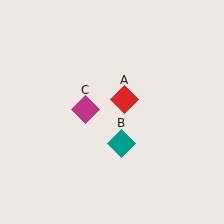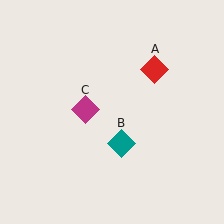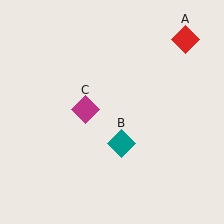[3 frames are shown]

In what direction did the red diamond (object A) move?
The red diamond (object A) moved up and to the right.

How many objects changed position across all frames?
1 object changed position: red diamond (object A).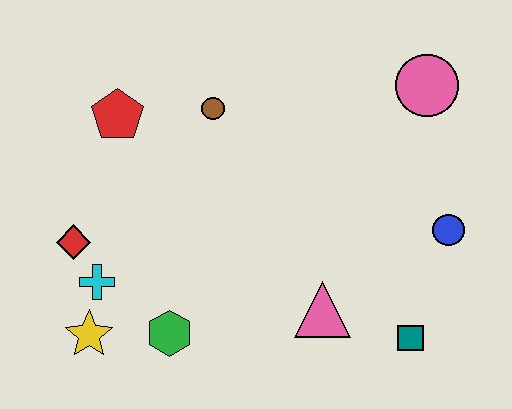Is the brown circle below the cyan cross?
No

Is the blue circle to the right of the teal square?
Yes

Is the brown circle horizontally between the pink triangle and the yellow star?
Yes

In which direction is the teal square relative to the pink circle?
The teal square is below the pink circle.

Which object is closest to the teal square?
The pink triangle is closest to the teal square.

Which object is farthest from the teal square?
The red pentagon is farthest from the teal square.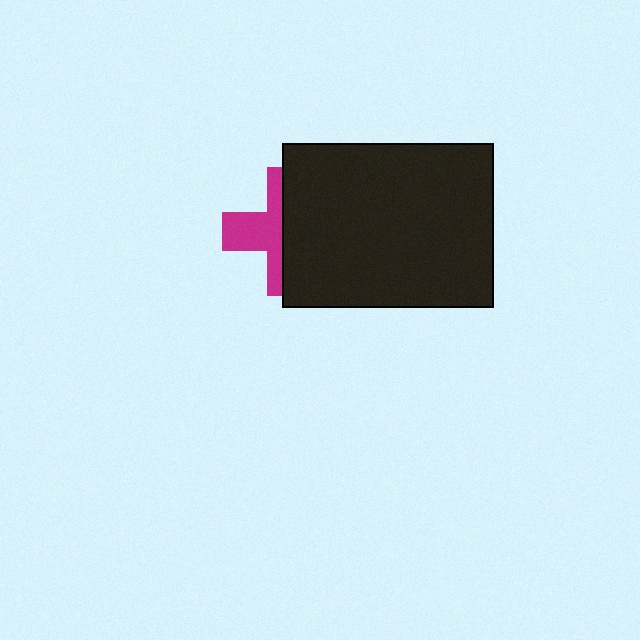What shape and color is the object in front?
The object in front is a black rectangle.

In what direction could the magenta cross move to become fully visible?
The magenta cross could move left. That would shift it out from behind the black rectangle entirely.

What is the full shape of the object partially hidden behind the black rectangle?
The partially hidden object is a magenta cross.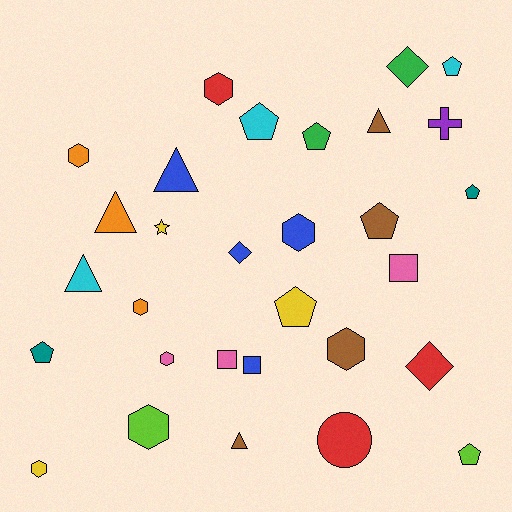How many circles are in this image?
There is 1 circle.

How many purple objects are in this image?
There is 1 purple object.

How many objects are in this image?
There are 30 objects.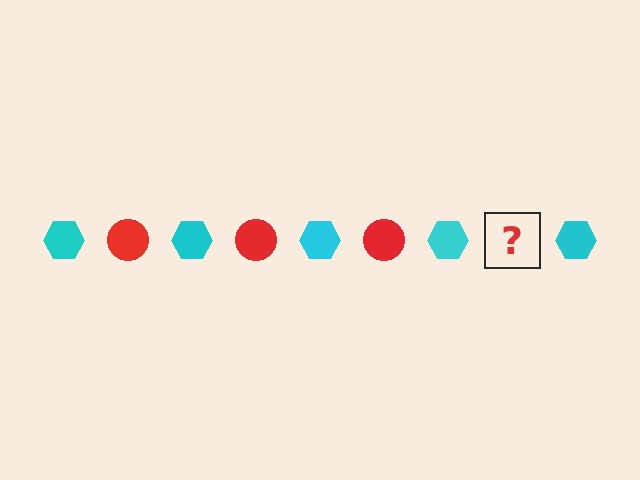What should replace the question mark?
The question mark should be replaced with a red circle.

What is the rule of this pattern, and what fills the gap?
The rule is that the pattern alternates between cyan hexagon and red circle. The gap should be filled with a red circle.